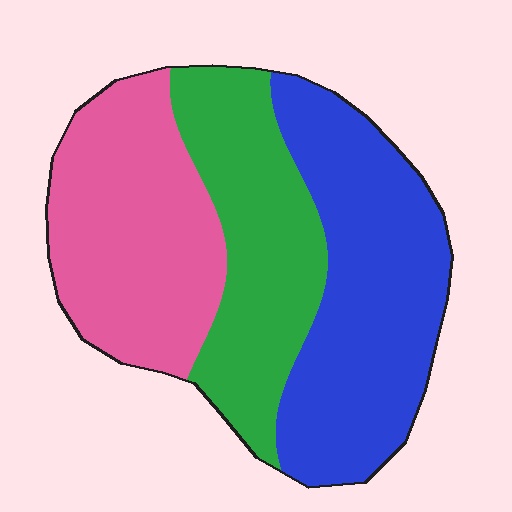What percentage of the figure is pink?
Pink covers about 35% of the figure.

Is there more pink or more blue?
Blue.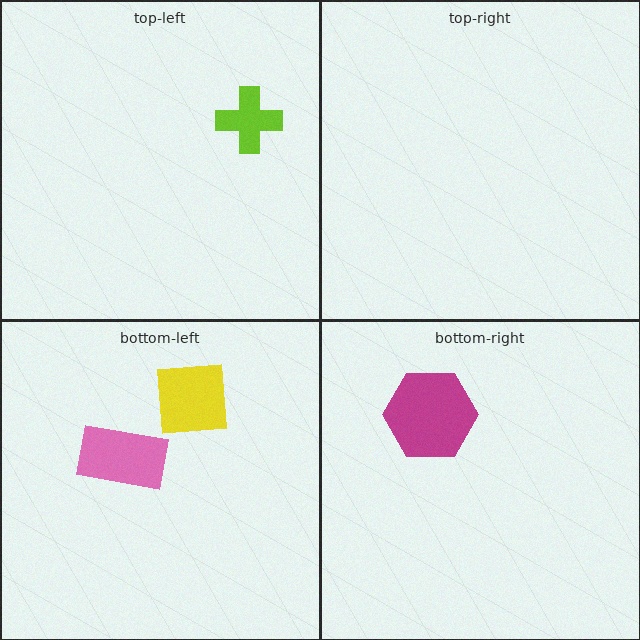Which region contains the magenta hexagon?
The bottom-right region.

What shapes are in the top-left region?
The lime cross.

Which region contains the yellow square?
The bottom-left region.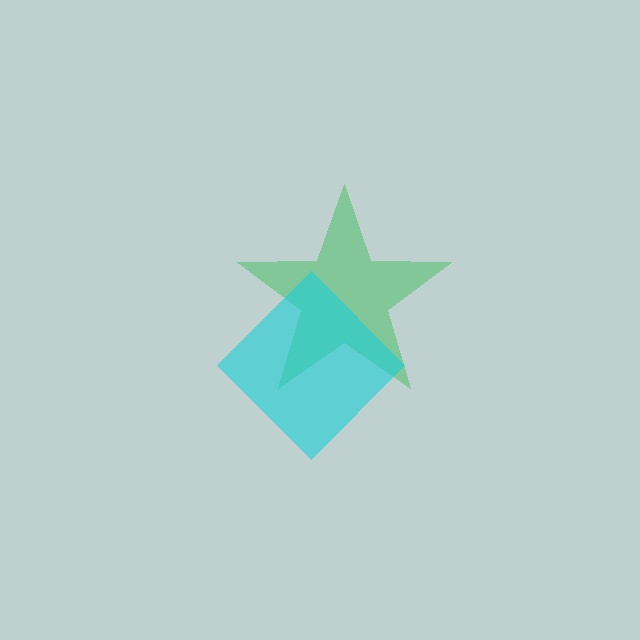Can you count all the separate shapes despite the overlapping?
Yes, there are 2 separate shapes.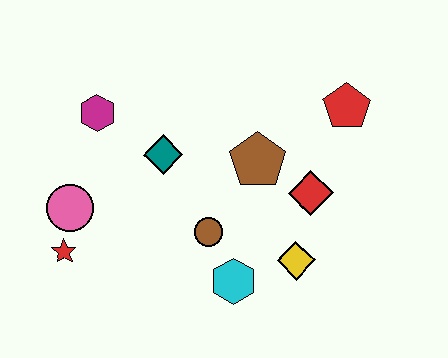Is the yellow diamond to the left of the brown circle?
No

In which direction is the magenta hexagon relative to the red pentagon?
The magenta hexagon is to the left of the red pentagon.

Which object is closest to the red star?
The pink circle is closest to the red star.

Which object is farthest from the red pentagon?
The red star is farthest from the red pentagon.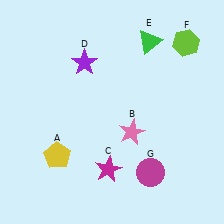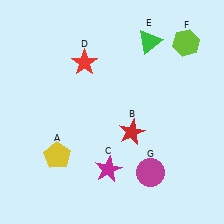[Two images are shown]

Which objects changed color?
B changed from pink to red. D changed from purple to red.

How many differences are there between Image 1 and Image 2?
There are 2 differences between the two images.